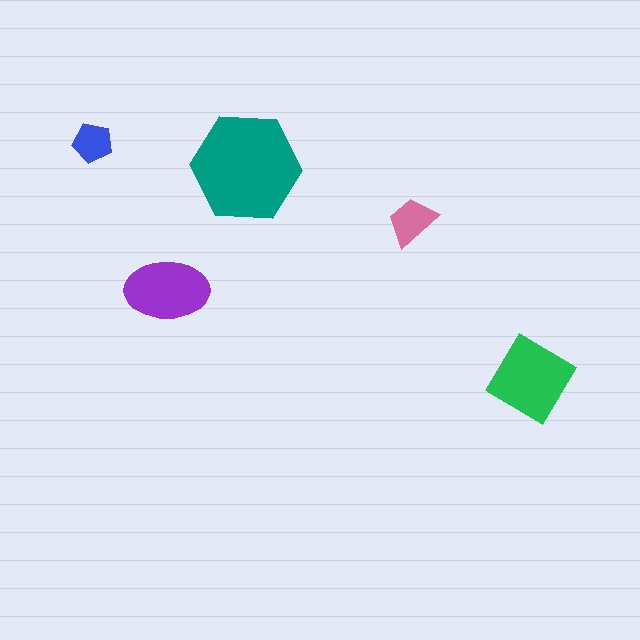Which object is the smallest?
The blue pentagon.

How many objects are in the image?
There are 5 objects in the image.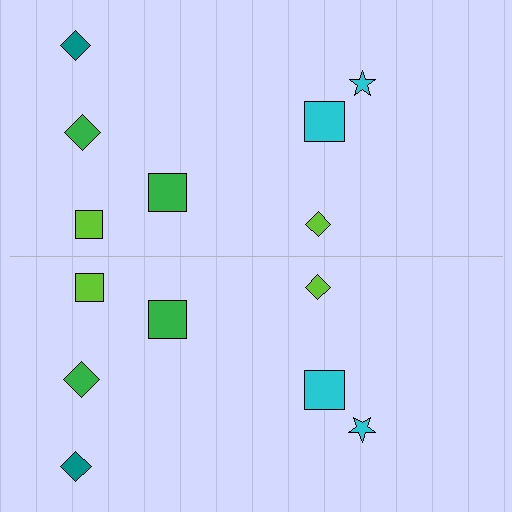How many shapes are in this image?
There are 14 shapes in this image.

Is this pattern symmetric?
Yes, this pattern has bilateral (reflection) symmetry.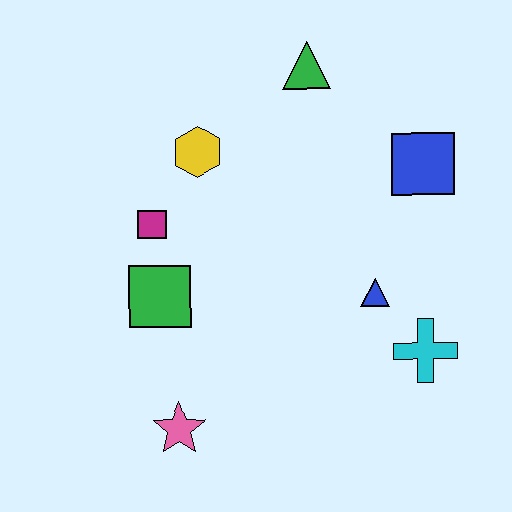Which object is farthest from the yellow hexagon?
The cyan cross is farthest from the yellow hexagon.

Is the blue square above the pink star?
Yes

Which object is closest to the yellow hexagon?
The magenta square is closest to the yellow hexagon.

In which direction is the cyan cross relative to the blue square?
The cyan cross is below the blue square.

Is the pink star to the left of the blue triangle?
Yes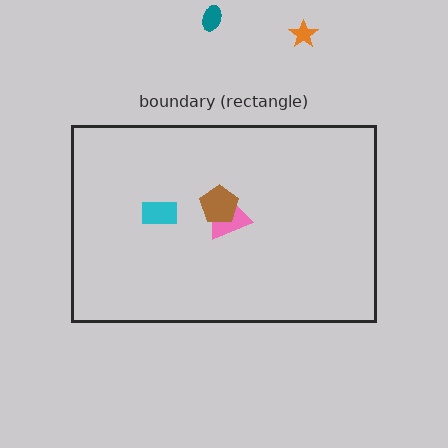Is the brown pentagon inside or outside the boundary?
Inside.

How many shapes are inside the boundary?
3 inside, 2 outside.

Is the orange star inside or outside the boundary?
Outside.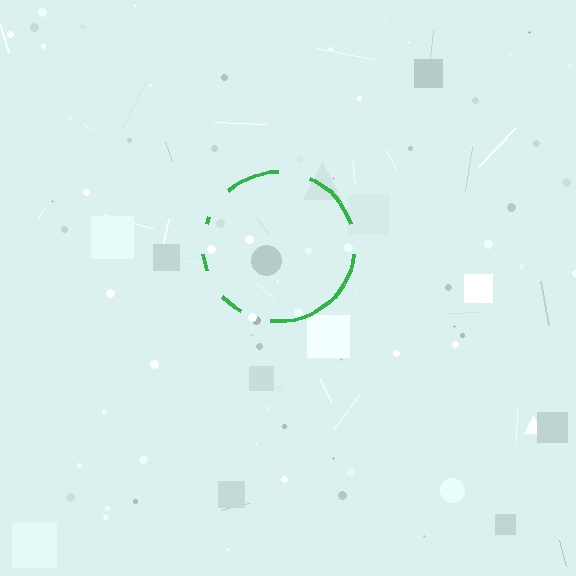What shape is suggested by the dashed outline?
The dashed outline suggests a circle.